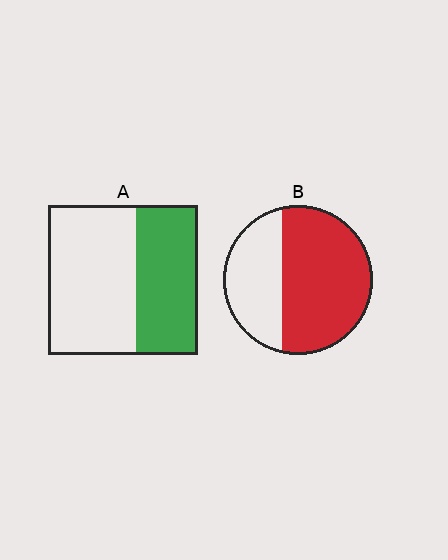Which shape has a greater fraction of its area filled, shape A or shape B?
Shape B.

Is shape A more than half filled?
No.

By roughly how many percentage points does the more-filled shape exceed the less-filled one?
By roughly 20 percentage points (B over A).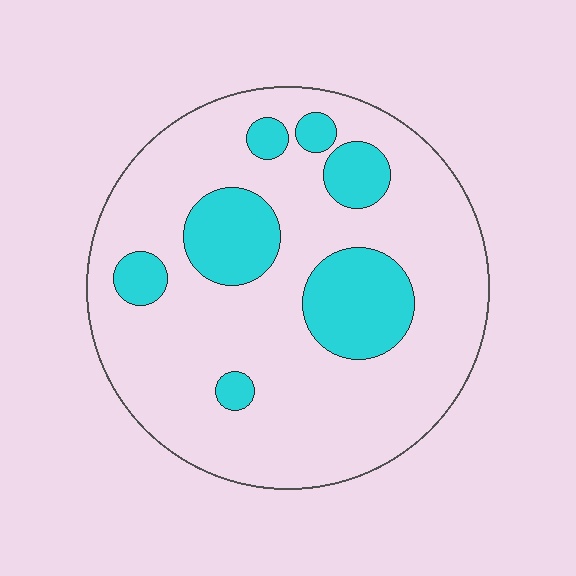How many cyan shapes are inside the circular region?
7.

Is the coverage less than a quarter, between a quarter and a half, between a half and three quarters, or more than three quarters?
Less than a quarter.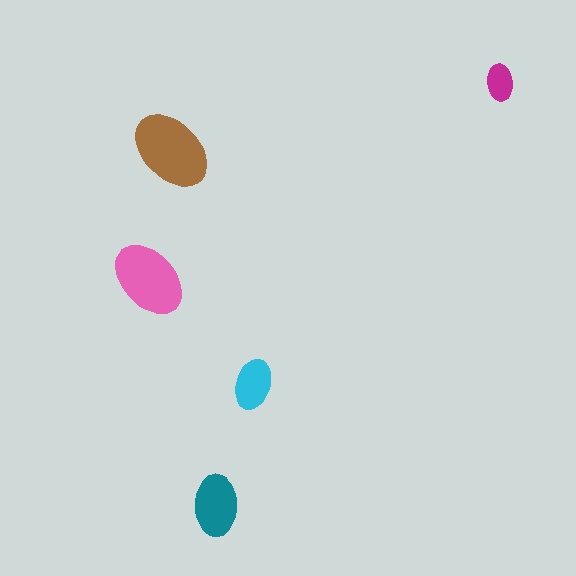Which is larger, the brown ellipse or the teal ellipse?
The brown one.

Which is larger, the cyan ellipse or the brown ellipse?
The brown one.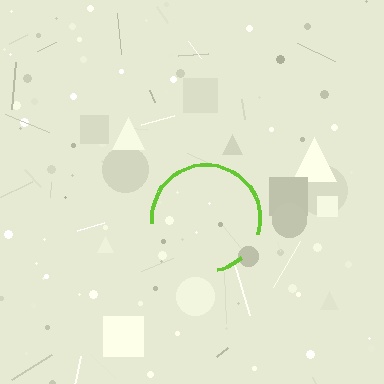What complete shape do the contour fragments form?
The contour fragments form a circle.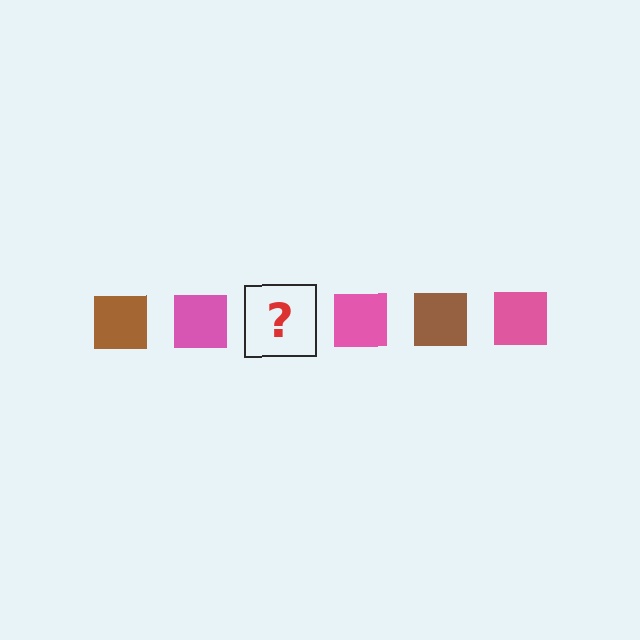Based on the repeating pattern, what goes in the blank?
The blank should be a brown square.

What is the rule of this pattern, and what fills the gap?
The rule is that the pattern cycles through brown, pink squares. The gap should be filled with a brown square.